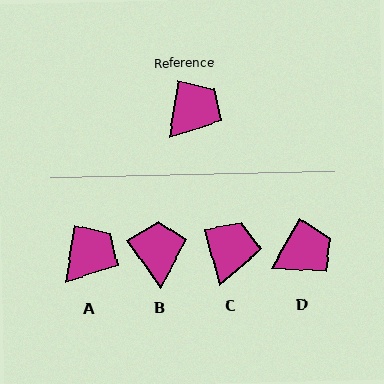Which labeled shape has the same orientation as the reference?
A.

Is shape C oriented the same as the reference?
No, it is off by about 23 degrees.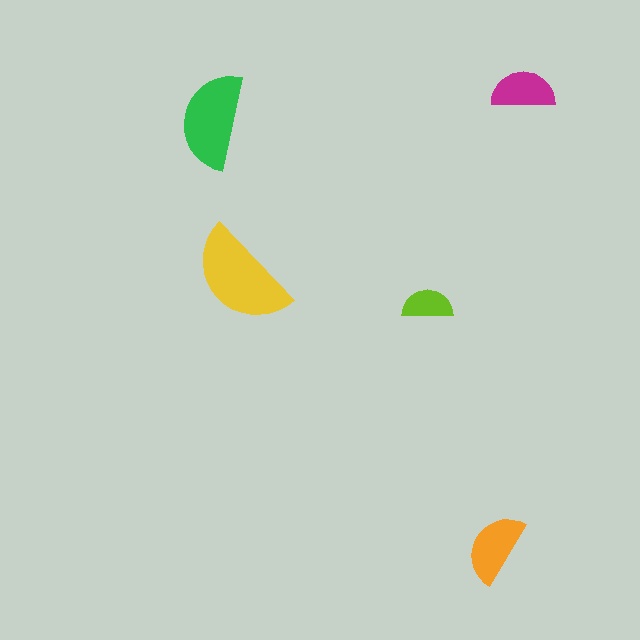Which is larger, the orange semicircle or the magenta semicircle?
The orange one.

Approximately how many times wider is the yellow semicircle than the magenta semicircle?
About 1.5 times wider.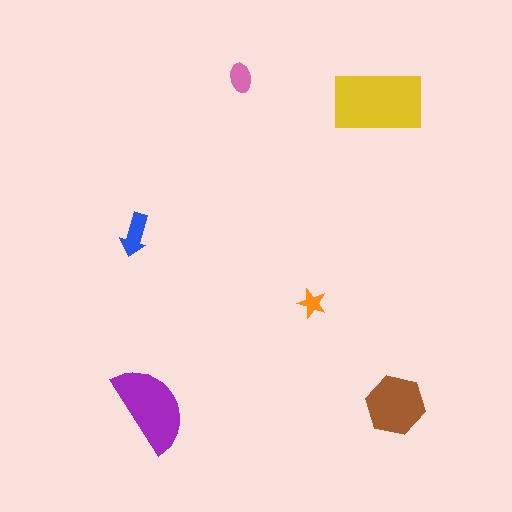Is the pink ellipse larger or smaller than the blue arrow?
Smaller.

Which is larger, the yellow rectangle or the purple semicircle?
The yellow rectangle.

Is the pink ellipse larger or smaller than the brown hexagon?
Smaller.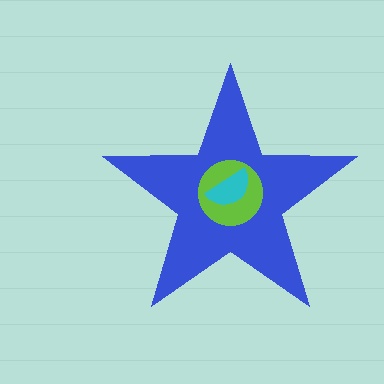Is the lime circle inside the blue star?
Yes.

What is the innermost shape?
The cyan semicircle.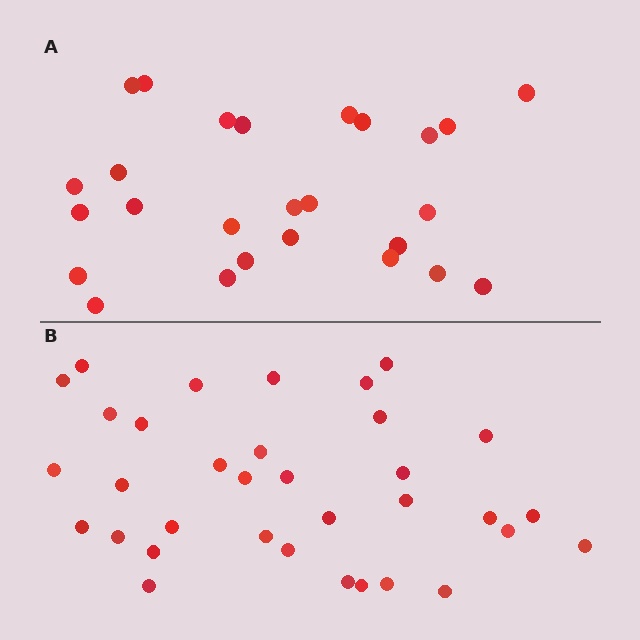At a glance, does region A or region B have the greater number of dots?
Region B (the bottom region) has more dots.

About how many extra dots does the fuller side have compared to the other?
Region B has roughly 8 or so more dots than region A.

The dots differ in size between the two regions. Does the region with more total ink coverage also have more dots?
No. Region A has more total ink coverage because its dots are larger, but region B actually contains more individual dots. Total area can be misleading — the number of items is what matters here.